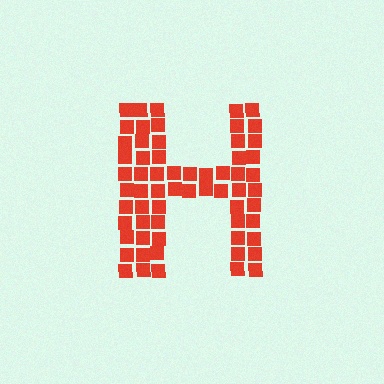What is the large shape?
The large shape is the letter H.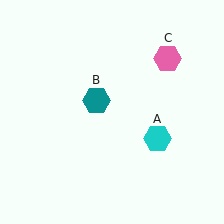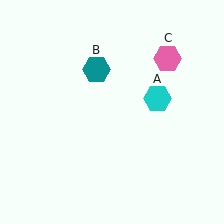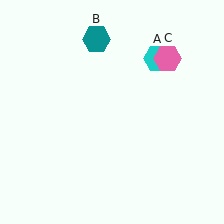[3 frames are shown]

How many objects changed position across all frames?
2 objects changed position: cyan hexagon (object A), teal hexagon (object B).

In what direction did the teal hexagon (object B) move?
The teal hexagon (object B) moved up.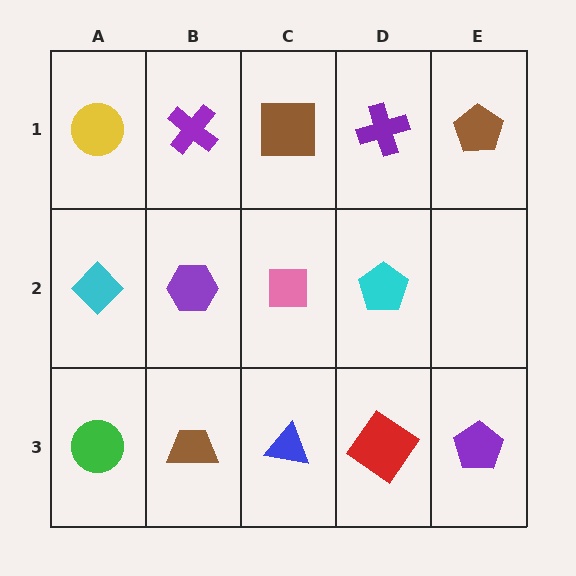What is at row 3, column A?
A green circle.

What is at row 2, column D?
A cyan pentagon.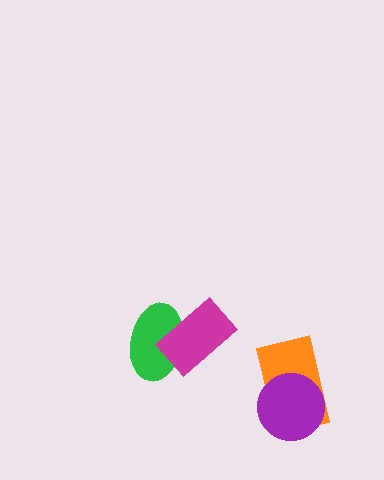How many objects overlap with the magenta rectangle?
1 object overlaps with the magenta rectangle.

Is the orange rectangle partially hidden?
Yes, it is partially covered by another shape.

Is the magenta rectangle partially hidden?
No, no other shape covers it.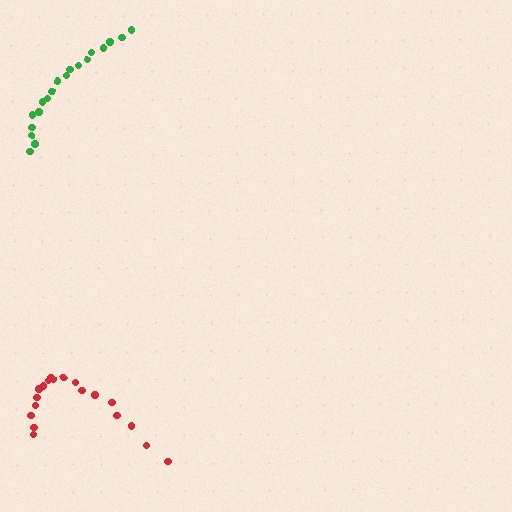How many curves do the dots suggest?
There are 2 distinct paths.